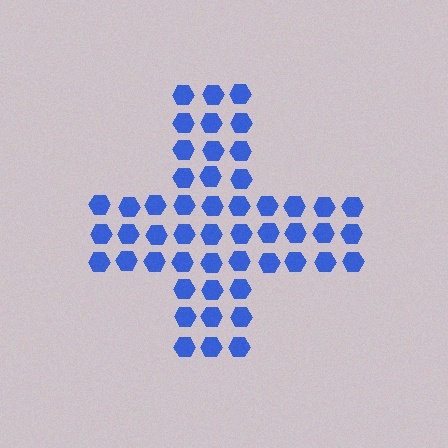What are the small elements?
The small elements are hexagons.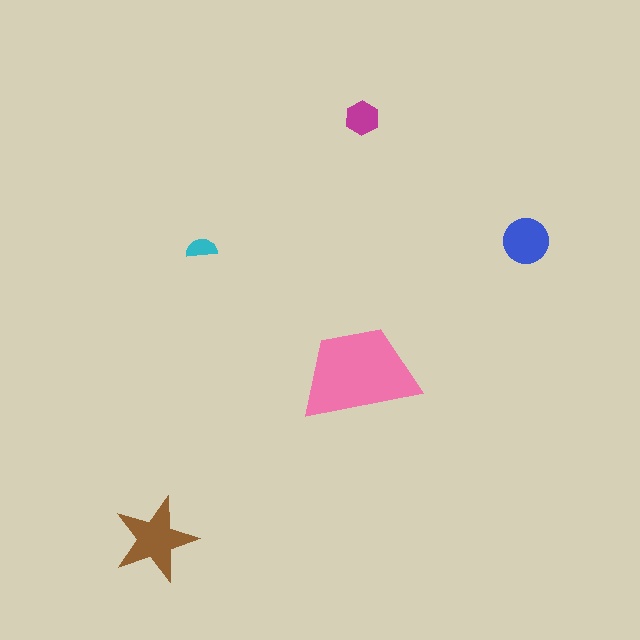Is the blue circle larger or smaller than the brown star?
Smaller.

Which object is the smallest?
The cyan semicircle.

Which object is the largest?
The pink trapezoid.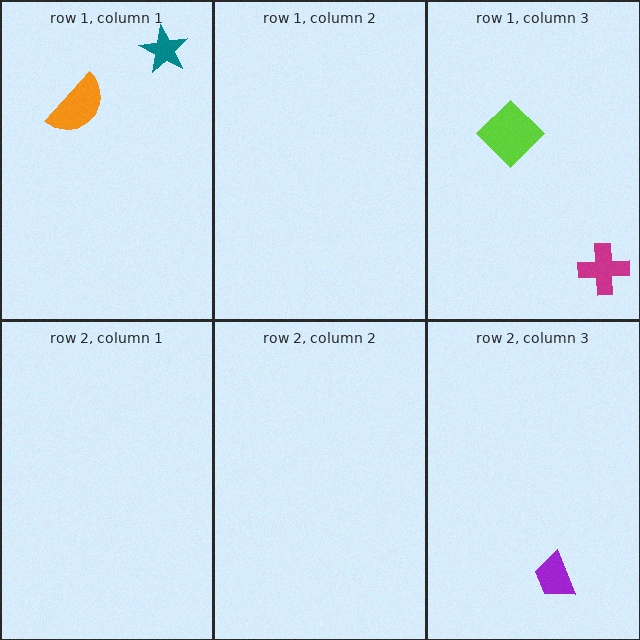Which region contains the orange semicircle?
The row 1, column 1 region.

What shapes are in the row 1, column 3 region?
The magenta cross, the lime diamond.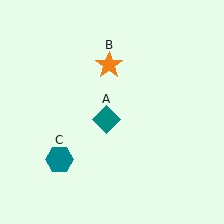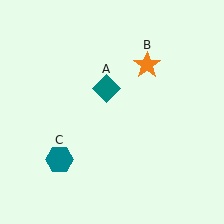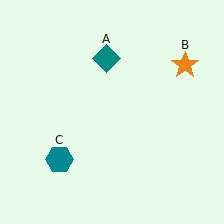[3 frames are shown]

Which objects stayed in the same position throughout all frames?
Teal hexagon (object C) remained stationary.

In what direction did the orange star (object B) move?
The orange star (object B) moved right.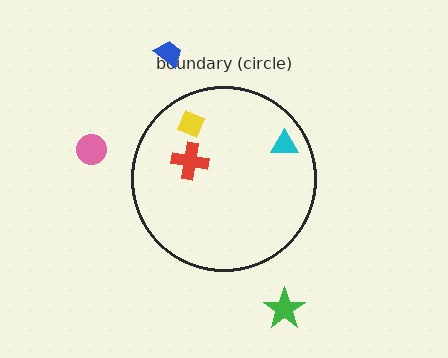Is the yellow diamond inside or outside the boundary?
Inside.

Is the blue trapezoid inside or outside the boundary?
Outside.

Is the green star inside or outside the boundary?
Outside.